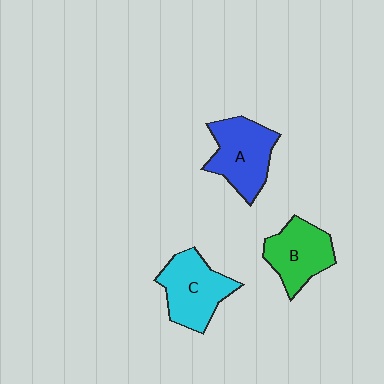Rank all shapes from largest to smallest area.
From largest to smallest: C (cyan), A (blue), B (green).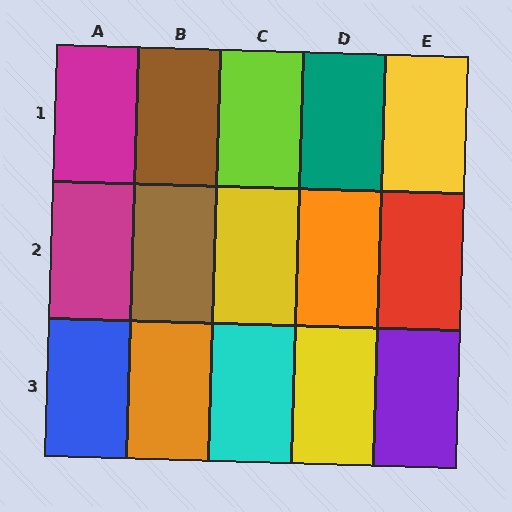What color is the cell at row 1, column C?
Lime.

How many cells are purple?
1 cell is purple.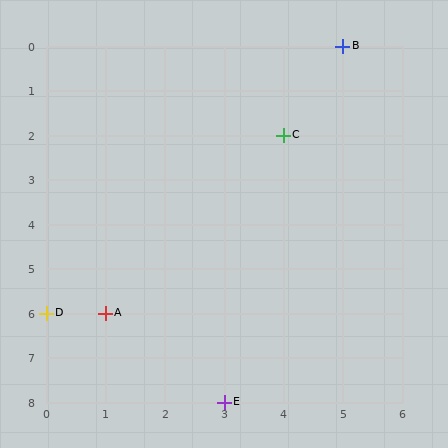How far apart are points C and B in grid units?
Points C and B are 1 column and 2 rows apart (about 2.2 grid units diagonally).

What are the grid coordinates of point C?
Point C is at grid coordinates (4, 2).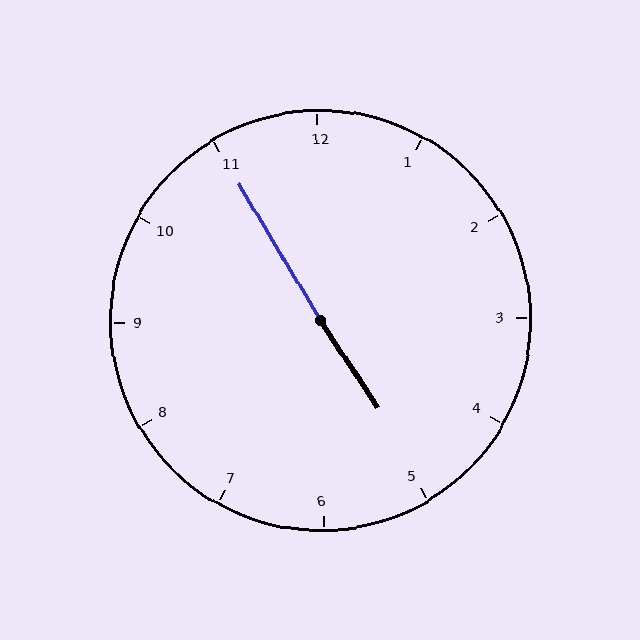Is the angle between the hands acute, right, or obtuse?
It is obtuse.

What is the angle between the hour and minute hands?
Approximately 178 degrees.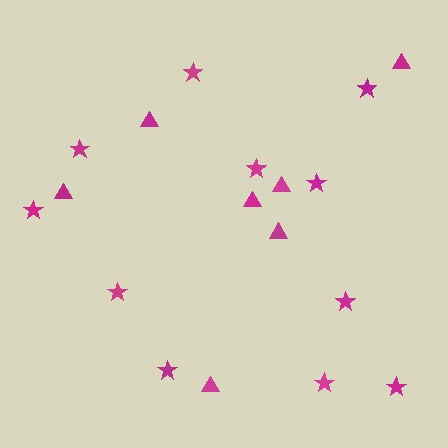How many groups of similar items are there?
There are 2 groups: one group of stars (11) and one group of triangles (7).